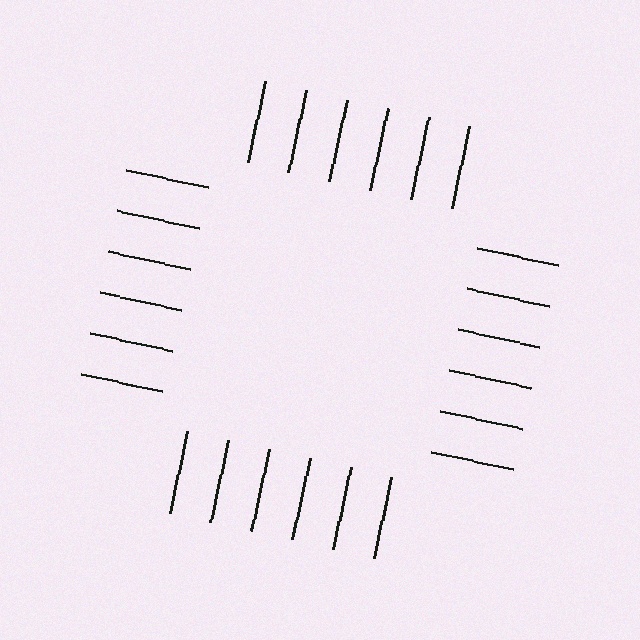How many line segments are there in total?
24 — 6 along each of the 4 edges.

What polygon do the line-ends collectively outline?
An illusory square — the line segments terminate on its edges but no continuous stroke is drawn.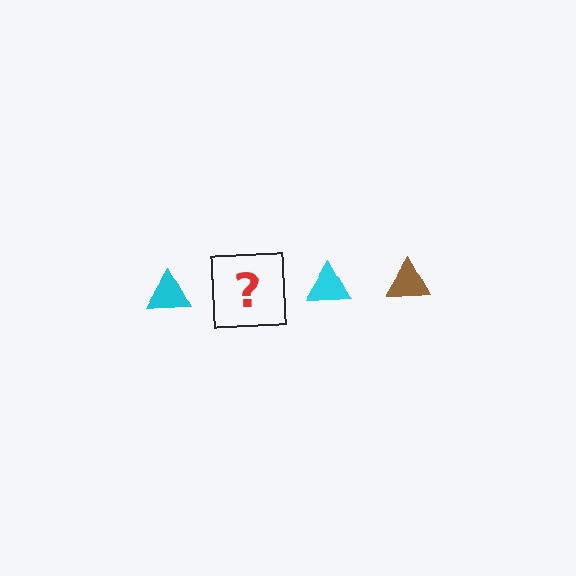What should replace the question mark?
The question mark should be replaced with a brown triangle.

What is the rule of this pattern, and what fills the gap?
The rule is that the pattern cycles through cyan, brown triangles. The gap should be filled with a brown triangle.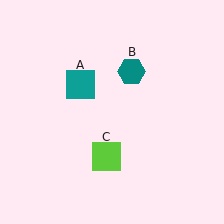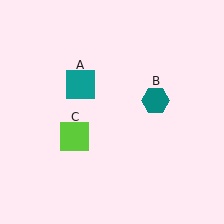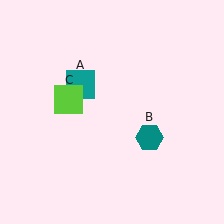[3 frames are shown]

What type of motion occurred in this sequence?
The teal hexagon (object B), lime square (object C) rotated clockwise around the center of the scene.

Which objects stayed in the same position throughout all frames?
Teal square (object A) remained stationary.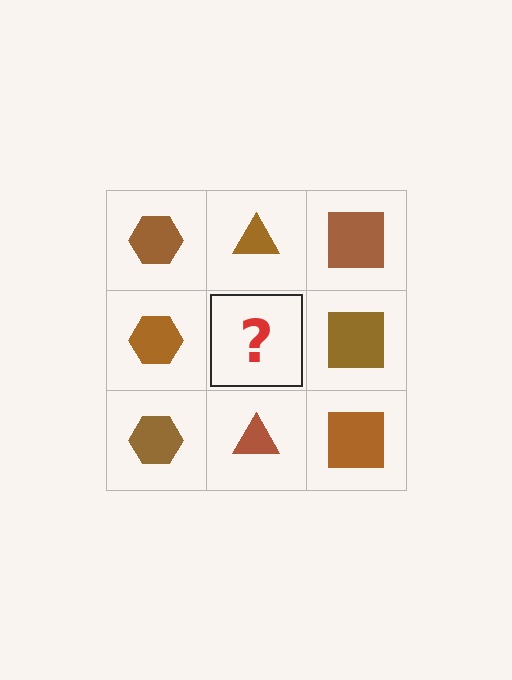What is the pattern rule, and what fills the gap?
The rule is that each column has a consistent shape. The gap should be filled with a brown triangle.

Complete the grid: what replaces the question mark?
The question mark should be replaced with a brown triangle.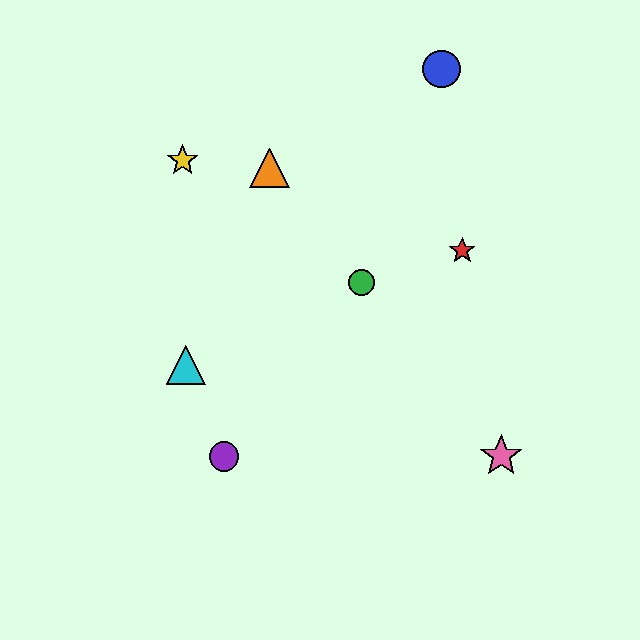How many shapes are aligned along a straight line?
3 shapes (the green circle, the orange triangle, the pink star) are aligned along a straight line.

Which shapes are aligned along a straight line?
The green circle, the orange triangle, the pink star are aligned along a straight line.